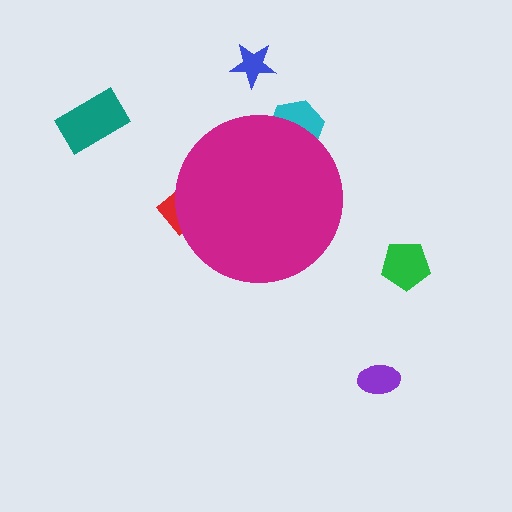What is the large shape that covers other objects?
A magenta circle.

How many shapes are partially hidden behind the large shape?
2 shapes are partially hidden.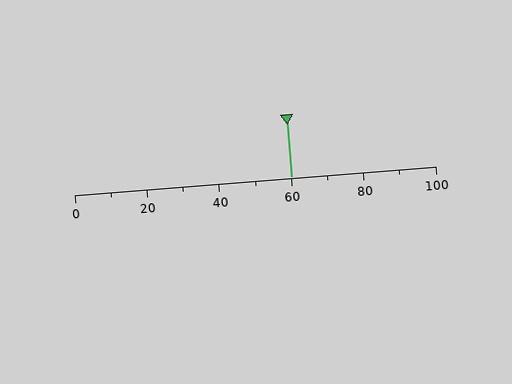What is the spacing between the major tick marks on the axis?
The major ticks are spaced 20 apart.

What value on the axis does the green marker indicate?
The marker indicates approximately 60.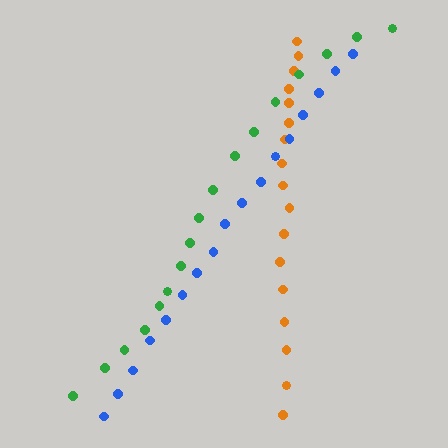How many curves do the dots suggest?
There are 3 distinct paths.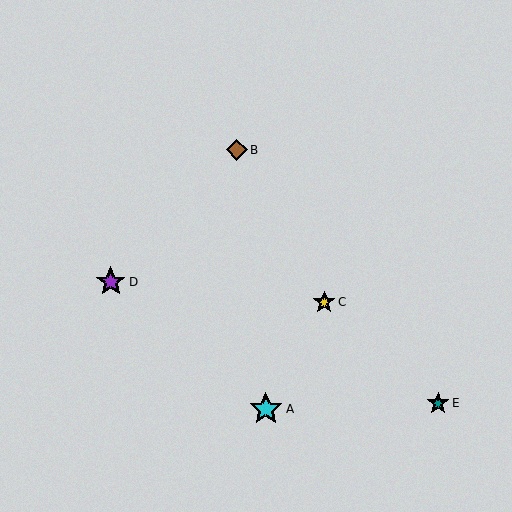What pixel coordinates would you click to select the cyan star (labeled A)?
Click at (266, 409) to select the cyan star A.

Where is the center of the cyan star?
The center of the cyan star is at (266, 409).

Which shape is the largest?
The cyan star (labeled A) is the largest.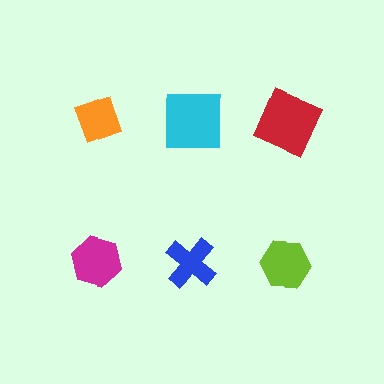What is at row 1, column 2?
A cyan square.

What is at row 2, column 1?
A magenta hexagon.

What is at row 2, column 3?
A lime hexagon.